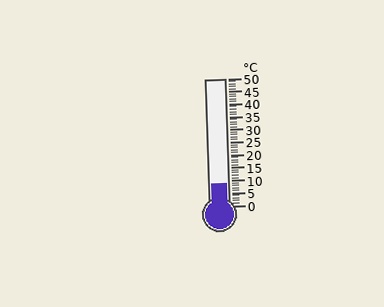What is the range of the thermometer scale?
The thermometer scale ranges from 0°C to 50°C.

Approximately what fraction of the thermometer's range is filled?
The thermometer is filled to approximately 20% of its range.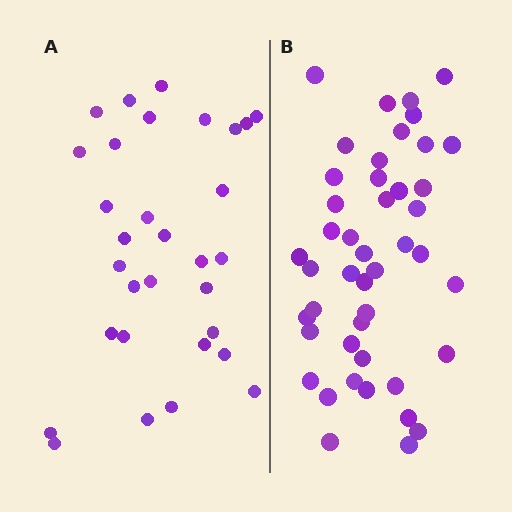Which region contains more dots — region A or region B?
Region B (the right region) has more dots.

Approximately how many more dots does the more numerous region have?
Region B has approximately 15 more dots than region A.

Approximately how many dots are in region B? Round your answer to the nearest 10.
About 40 dots. (The exact count is 45, which rounds to 40.)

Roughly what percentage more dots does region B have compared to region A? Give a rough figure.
About 45% more.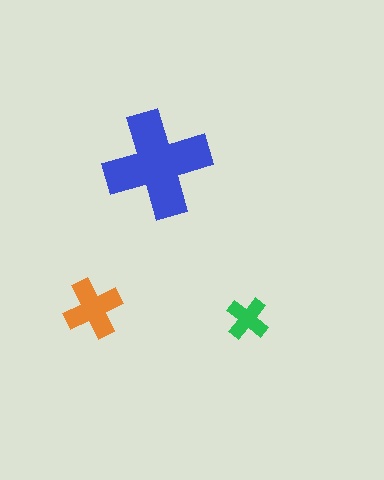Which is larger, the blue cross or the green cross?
The blue one.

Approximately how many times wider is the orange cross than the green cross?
About 1.5 times wider.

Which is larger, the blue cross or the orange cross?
The blue one.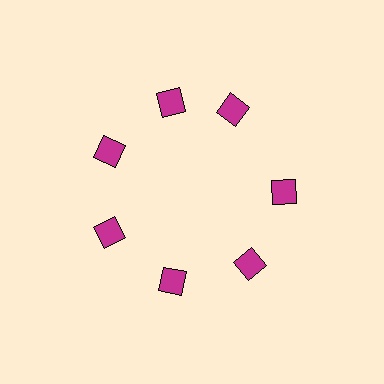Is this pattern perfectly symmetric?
No. The 7 magenta squares are arranged in a ring, but one element near the 1 o'clock position is rotated out of alignment along the ring, breaking the 7-fold rotational symmetry.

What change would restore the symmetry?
The symmetry would be restored by rotating it back into even spacing with its neighbors so that all 7 squares sit at equal angles and equal distance from the center.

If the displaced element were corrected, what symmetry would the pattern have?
It would have 7-fold rotational symmetry — the pattern would map onto itself every 51 degrees.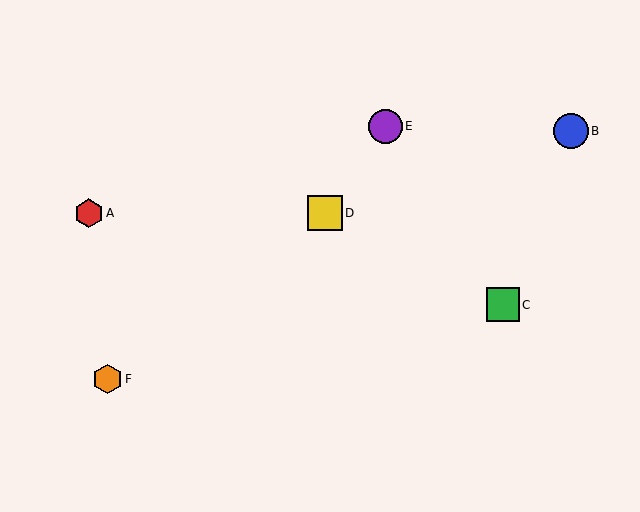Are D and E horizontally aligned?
No, D is at y≈213 and E is at y≈126.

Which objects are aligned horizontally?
Objects A, D are aligned horizontally.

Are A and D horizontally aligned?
Yes, both are at y≈213.